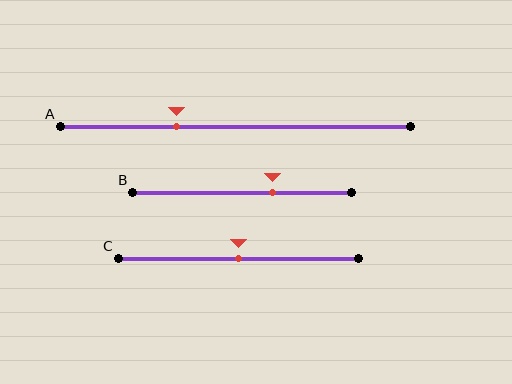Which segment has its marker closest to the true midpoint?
Segment C has its marker closest to the true midpoint.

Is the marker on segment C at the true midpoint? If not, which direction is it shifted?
Yes, the marker on segment C is at the true midpoint.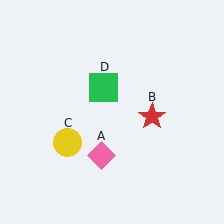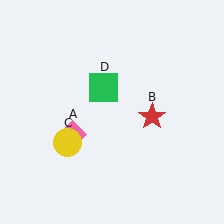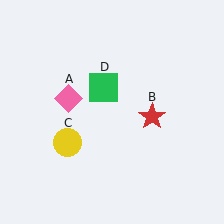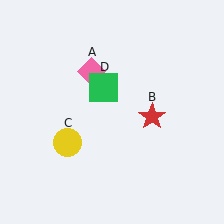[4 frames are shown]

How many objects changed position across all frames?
1 object changed position: pink diamond (object A).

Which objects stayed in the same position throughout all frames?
Red star (object B) and yellow circle (object C) and green square (object D) remained stationary.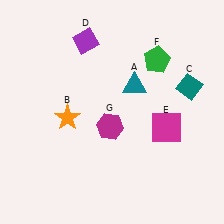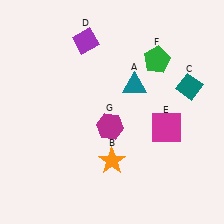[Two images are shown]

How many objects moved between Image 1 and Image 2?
1 object moved between the two images.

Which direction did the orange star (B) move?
The orange star (B) moved right.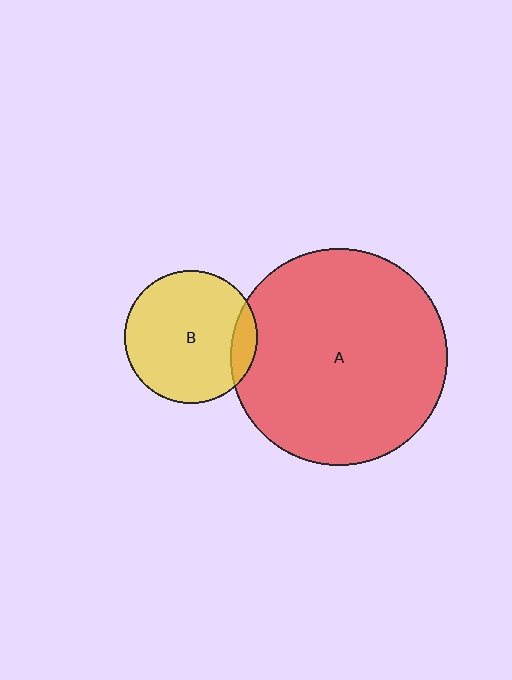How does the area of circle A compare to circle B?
Approximately 2.7 times.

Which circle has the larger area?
Circle A (red).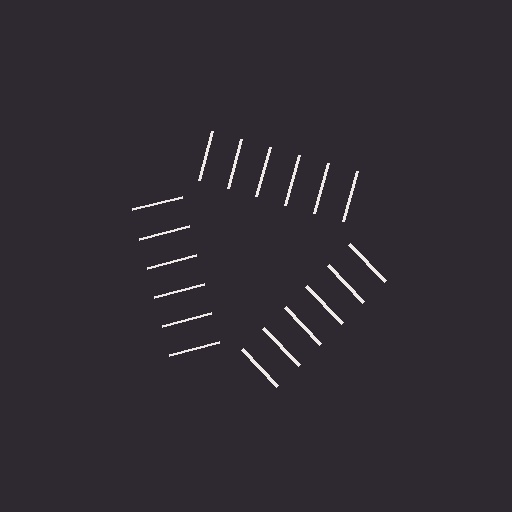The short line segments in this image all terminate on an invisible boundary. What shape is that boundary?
An illusory triangle — the line segments terminate on its edges but no continuous stroke is drawn.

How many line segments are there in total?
18 — 6 along each of the 3 edges.